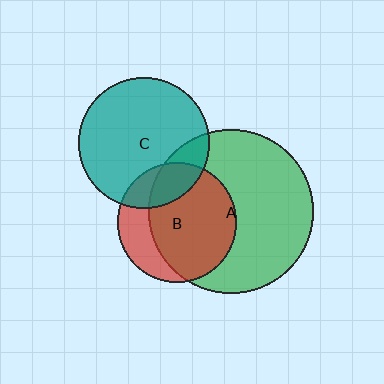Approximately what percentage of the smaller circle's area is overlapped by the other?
Approximately 20%.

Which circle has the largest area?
Circle A (green).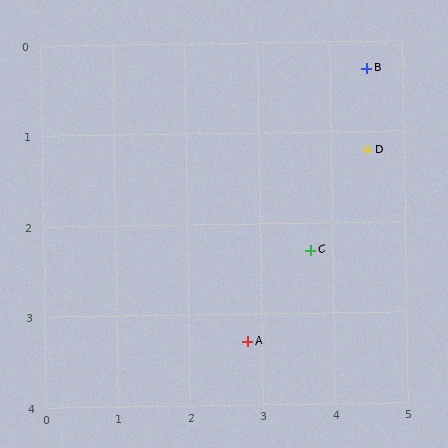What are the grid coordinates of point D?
Point D is at approximately (4.5, 1.2).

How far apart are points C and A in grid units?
Points C and A are about 1.3 grid units apart.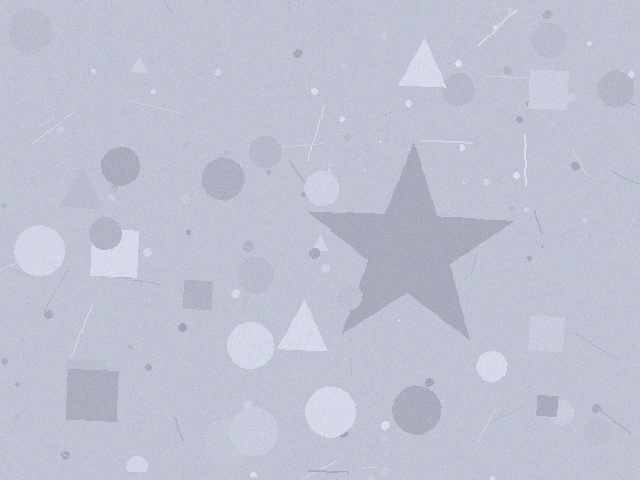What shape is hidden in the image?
A star is hidden in the image.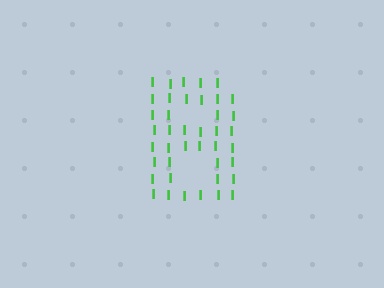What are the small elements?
The small elements are letter I's.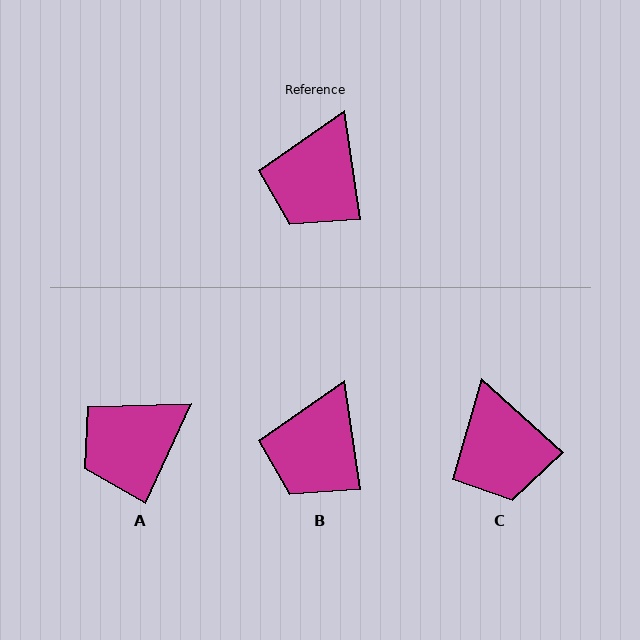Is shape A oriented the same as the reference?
No, it is off by about 33 degrees.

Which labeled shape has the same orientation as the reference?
B.